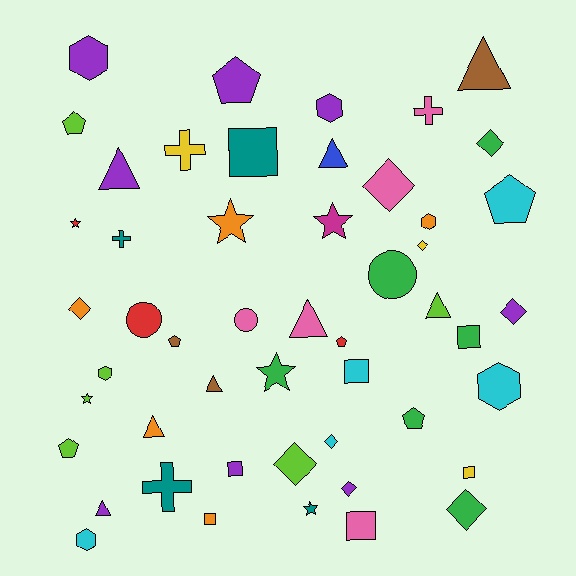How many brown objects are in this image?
There are 3 brown objects.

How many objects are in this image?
There are 50 objects.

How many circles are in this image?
There are 3 circles.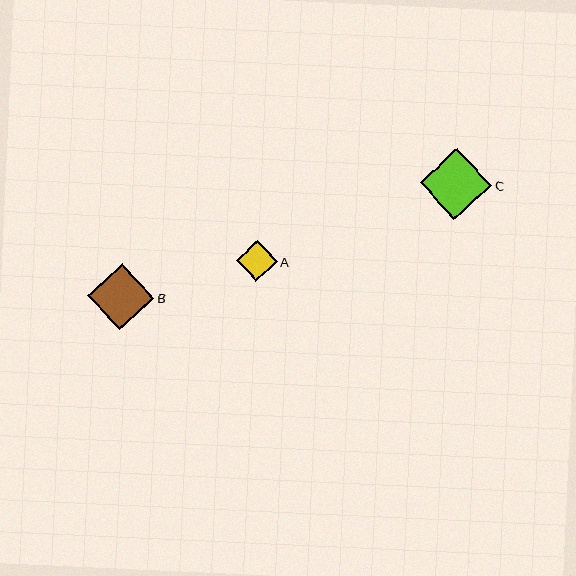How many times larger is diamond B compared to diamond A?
Diamond B is approximately 1.6 times the size of diamond A.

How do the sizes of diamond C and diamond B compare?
Diamond C and diamond B are approximately the same size.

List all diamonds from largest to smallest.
From largest to smallest: C, B, A.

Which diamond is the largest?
Diamond C is the largest with a size of approximately 72 pixels.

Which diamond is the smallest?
Diamond A is the smallest with a size of approximately 41 pixels.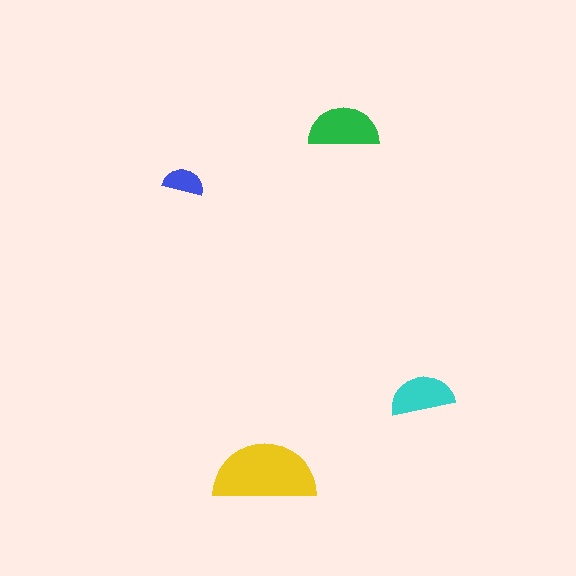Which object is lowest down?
The yellow semicircle is bottommost.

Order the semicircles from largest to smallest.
the yellow one, the green one, the cyan one, the blue one.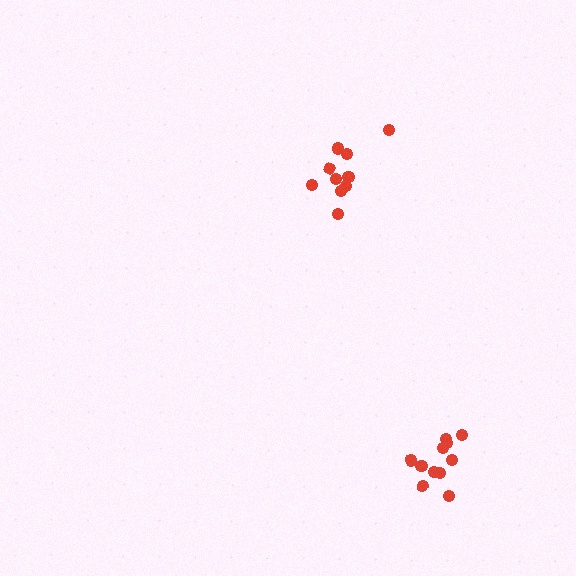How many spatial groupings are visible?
There are 2 spatial groupings.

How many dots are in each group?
Group 1: 11 dots, Group 2: 10 dots (21 total).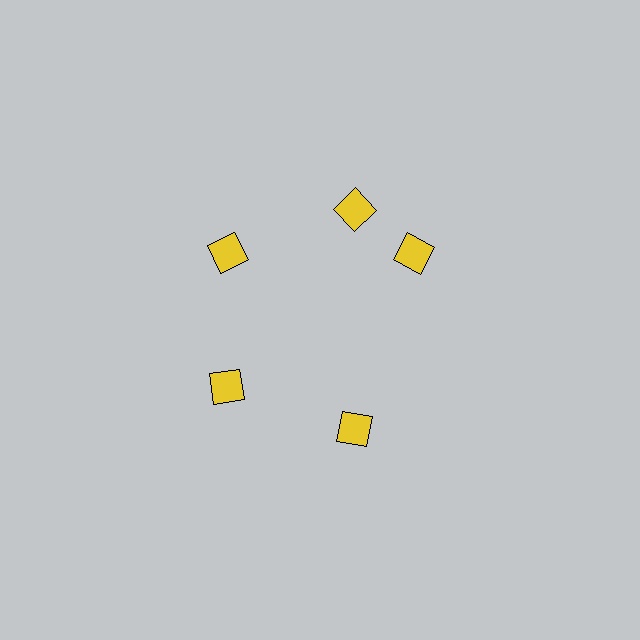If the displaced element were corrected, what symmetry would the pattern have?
It would have 5-fold rotational symmetry — the pattern would map onto itself every 72 degrees.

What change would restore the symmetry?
The symmetry would be restored by rotating it back into even spacing with its neighbors so that all 5 diamonds sit at equal angles and equal distance from the center.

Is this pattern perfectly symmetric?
No. The 5 yellow diamonds are arranged in a ring, but one element near the 3 o'clock position is rotated out of alignment along the ring, breaking the 5-fold rotational symmetry.